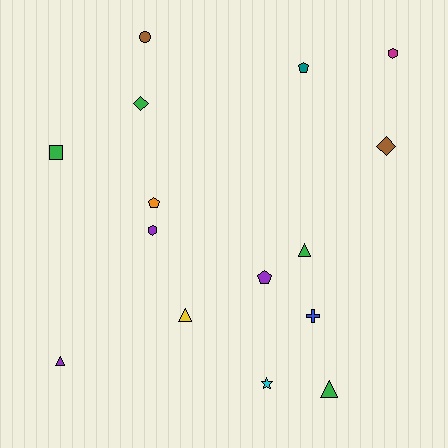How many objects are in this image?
There are 15 objects.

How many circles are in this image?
There is 1 circle.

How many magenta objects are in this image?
There is 1 magenta object.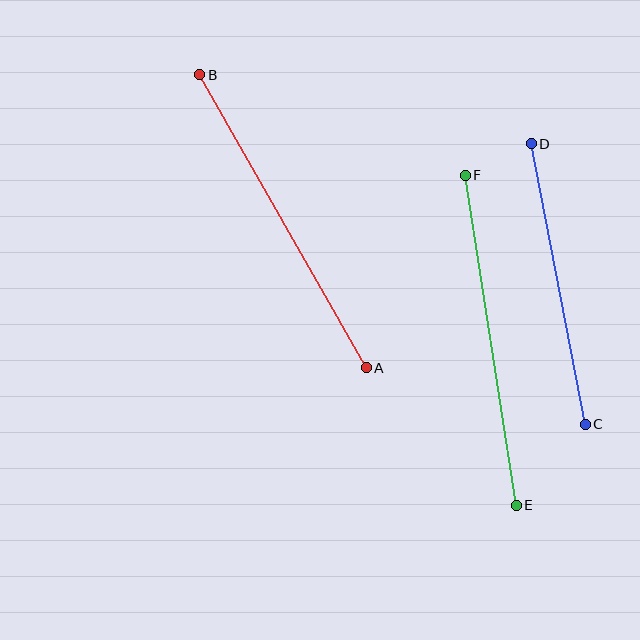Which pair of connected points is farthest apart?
Points A and B are farthest apart.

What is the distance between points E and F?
The distance is approximately 334 pixels.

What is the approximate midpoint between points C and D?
The midpoint is at approximately (558, 284) pixels.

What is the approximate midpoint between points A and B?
The midpoint is at approximately (283, 221) pixels.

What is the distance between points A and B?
The distance is approximately 337 pixels.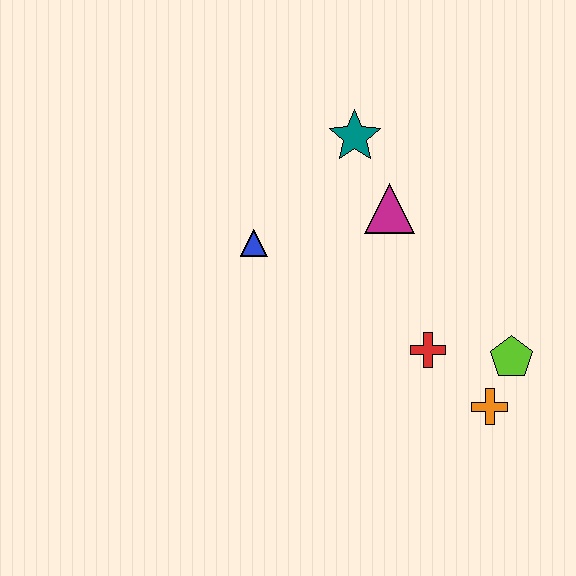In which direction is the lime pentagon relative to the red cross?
The lime pentagon is to the right of the red cross.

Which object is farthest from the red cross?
The teal star is farthest from the red cross.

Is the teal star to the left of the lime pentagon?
Yes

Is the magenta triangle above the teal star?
No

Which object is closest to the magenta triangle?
The teal star is closest to the magenta triangle.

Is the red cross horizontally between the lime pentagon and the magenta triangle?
Yes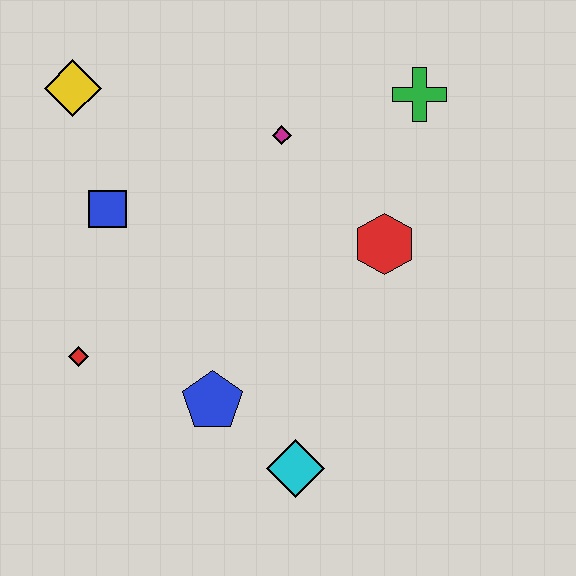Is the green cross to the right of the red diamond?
Yes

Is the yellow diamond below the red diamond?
No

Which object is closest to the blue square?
The yellow diamond is closest to the blue square.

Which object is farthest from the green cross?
The red diamond is farthest from the green cross.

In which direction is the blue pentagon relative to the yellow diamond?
The blue pentagon is below the yellow diamond.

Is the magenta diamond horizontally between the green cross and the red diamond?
Yes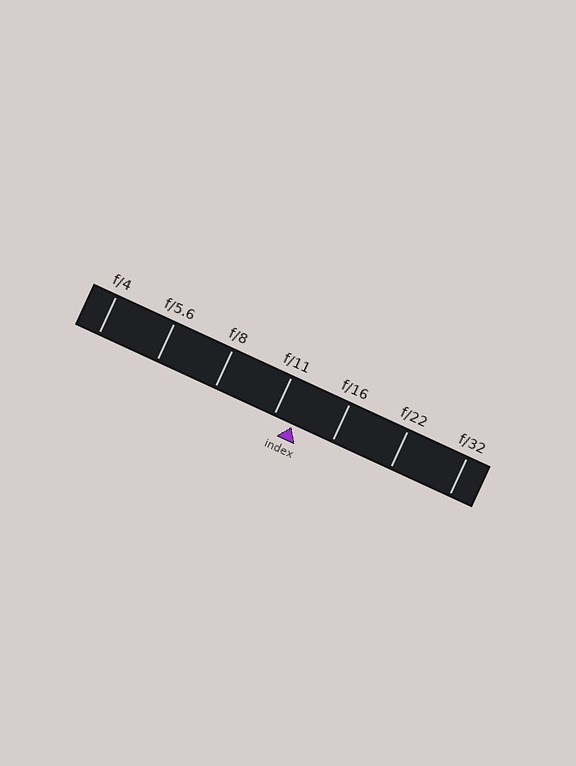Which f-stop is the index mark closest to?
The index mark is closest to f/11.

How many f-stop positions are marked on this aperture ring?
There are 7 f-stop positions marked.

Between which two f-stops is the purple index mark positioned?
The index mark is between f/11 and f/16.